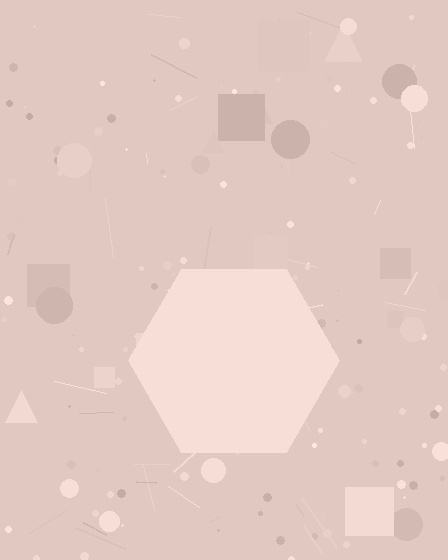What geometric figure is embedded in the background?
A hexagon is embedded in the background.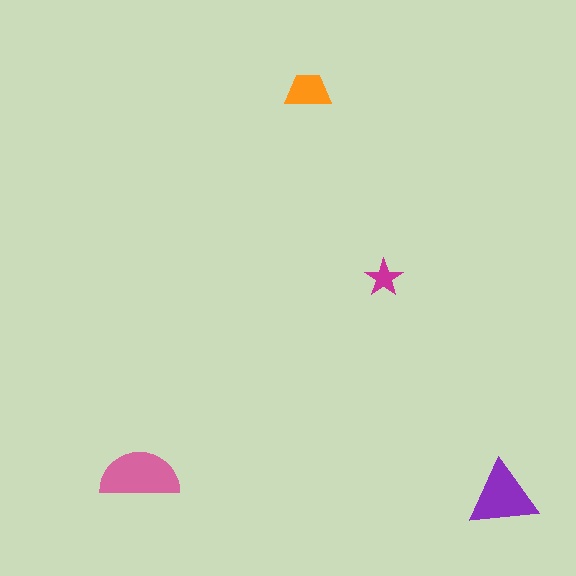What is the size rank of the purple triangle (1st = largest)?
2nd.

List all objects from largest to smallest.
The pink semicircle, the purple triangle, the orange trapezoid, the magenta star.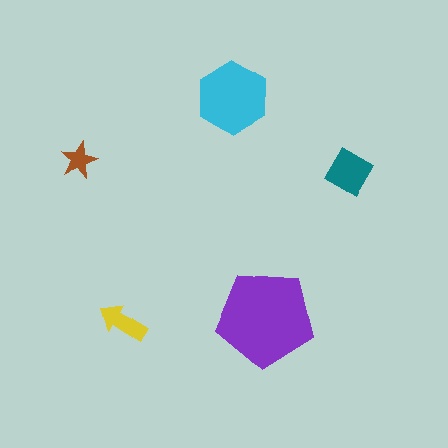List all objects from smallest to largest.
The brown star, the yellow arrow, the teal diamond, the cyan hexagon, the purple pentagon.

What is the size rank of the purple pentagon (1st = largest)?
1st.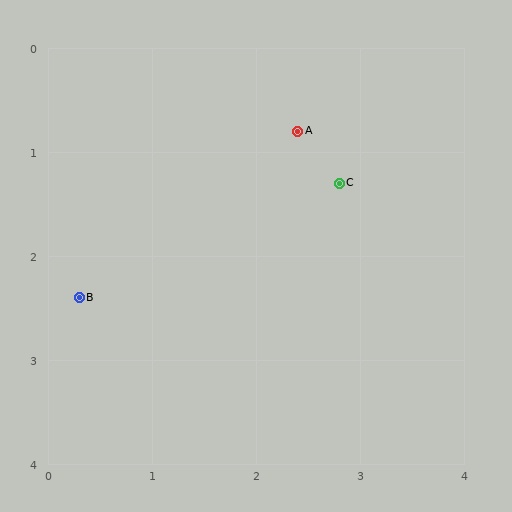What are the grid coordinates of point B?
Point B is at approximately (0.3, 2.4).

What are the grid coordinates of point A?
Point A is at approximately (2.4, 0.8).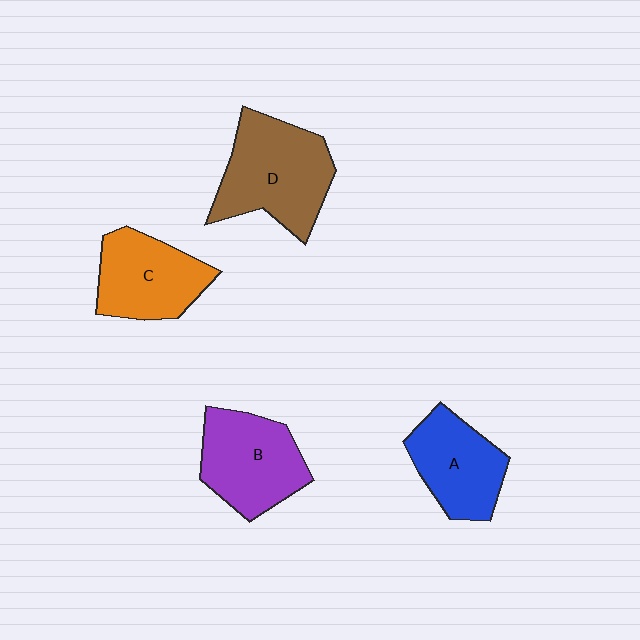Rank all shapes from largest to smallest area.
From largest to smallest: D (brown), B (purple), C (orange), A (blue).